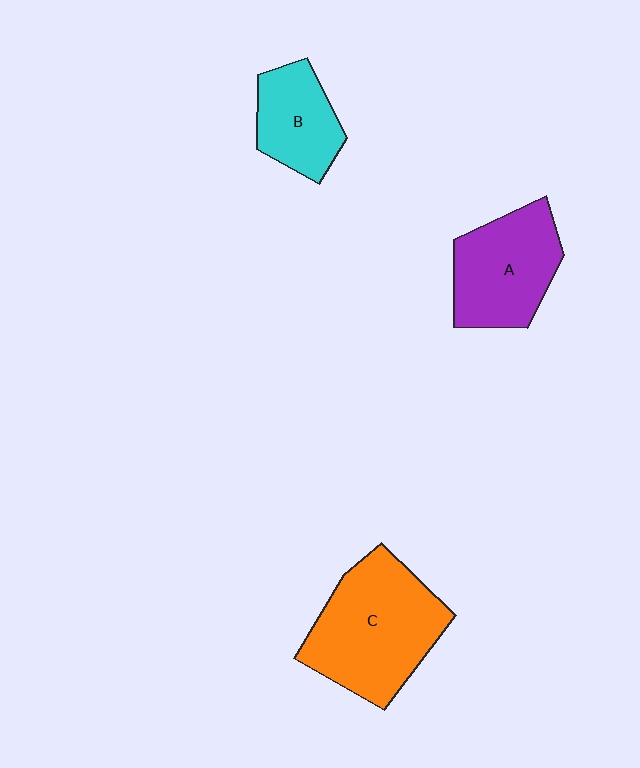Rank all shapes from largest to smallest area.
From largest to smallest: C (orange), A (purple), B (cyan).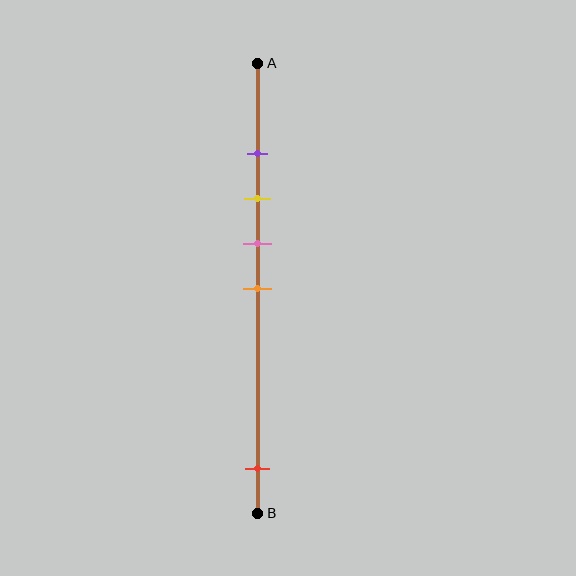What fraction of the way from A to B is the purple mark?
The purple mark is approximately 20% (0.2) of the way from A to B.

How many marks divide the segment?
There are 5 marks dividing the segment.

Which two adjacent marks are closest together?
The purple and yellow marks are the closest adjacent pair.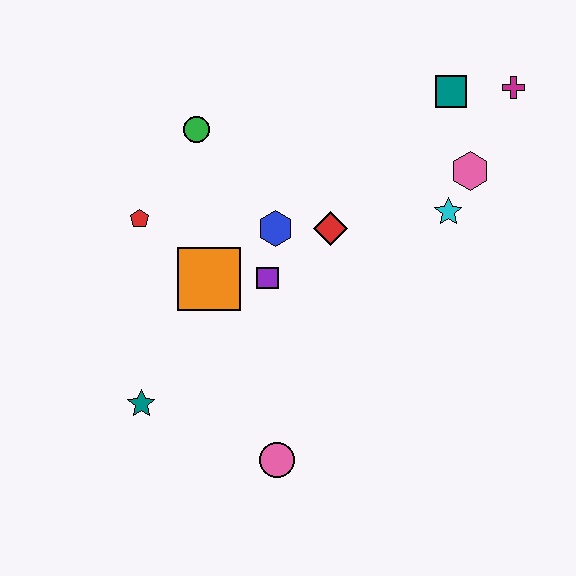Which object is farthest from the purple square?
The magenta cross is farthest from the purple square.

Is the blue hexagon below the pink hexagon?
Yes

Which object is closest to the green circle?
The red pentagon is closest to the green circle.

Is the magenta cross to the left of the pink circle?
No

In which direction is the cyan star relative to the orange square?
The cyan star is to the right of the orange square.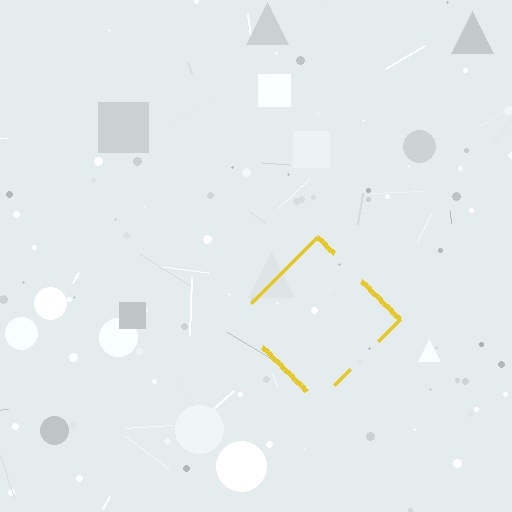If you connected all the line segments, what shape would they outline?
They would outline a diamond.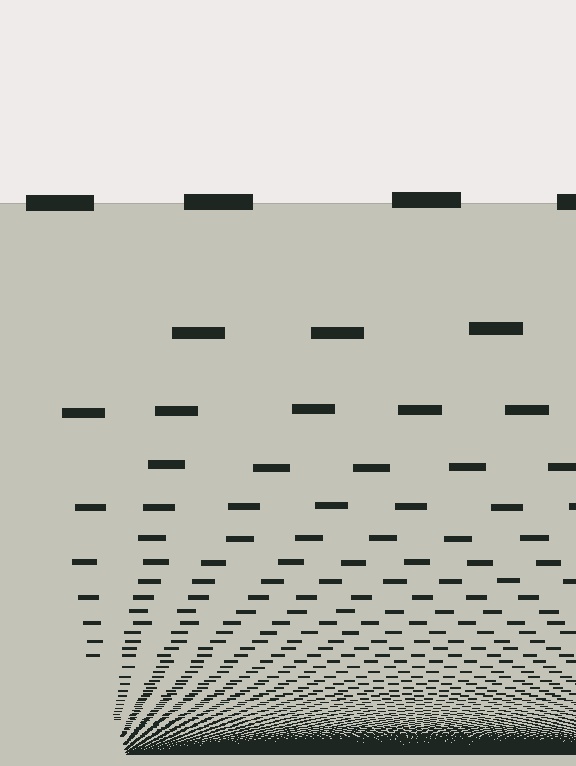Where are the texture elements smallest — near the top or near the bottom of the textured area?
Near the bottom.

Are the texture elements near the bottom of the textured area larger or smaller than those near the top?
Smaller. The gradient is inverted — elements near the bottom are smaller and denser.